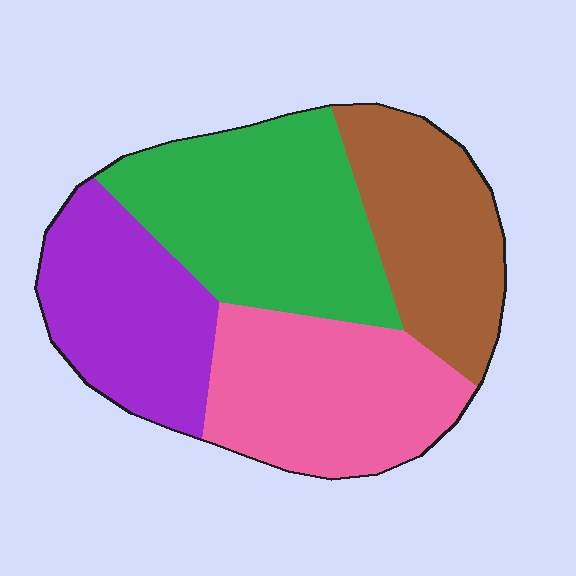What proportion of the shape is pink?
Pink takes up about one quarter (1/4) of the shape.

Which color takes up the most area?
Green, at roughly 30%.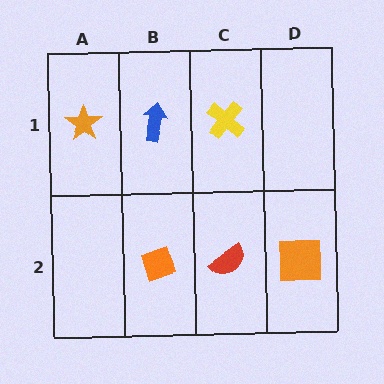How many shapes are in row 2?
3 shapes.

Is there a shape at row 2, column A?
No, that cell is empty.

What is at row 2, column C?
A red semicircle.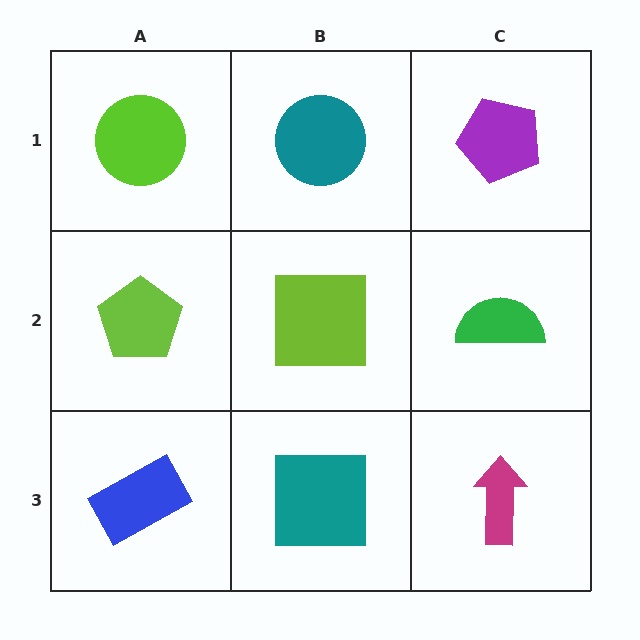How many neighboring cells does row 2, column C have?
3.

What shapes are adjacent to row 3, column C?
A green semicircle (row 2, column C), a teal square (row 3, column B).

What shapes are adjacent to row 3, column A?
A lime pentagon (row 2, column A), a teal square (row 3, column B).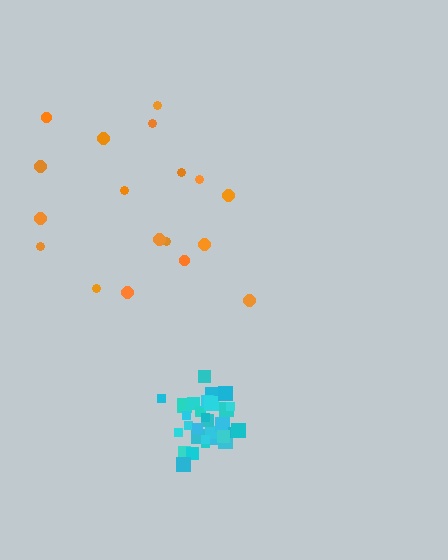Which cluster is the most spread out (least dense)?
Orange.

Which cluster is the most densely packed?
Cyan.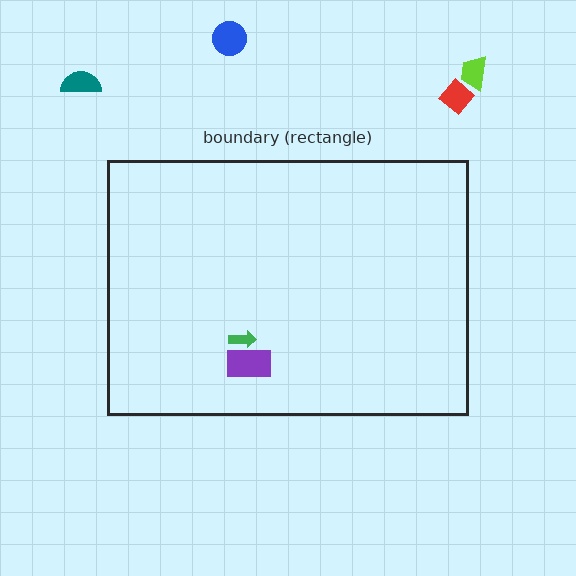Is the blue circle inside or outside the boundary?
Outside.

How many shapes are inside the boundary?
2 inside, 4 outside.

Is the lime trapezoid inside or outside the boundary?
Outside.